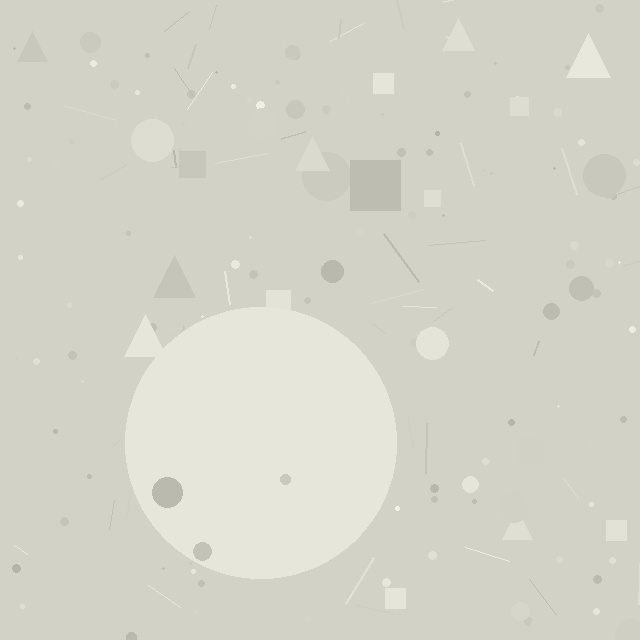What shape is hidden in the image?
A circle is hidden in the image.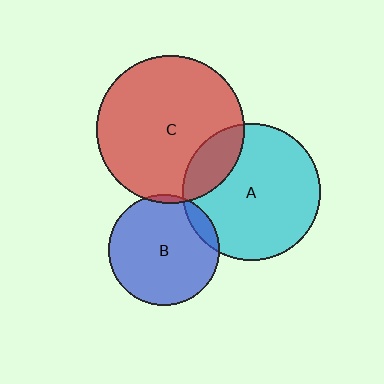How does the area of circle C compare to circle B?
Approximately 1.8 times.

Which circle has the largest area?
Circle C (red).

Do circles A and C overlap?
Yes.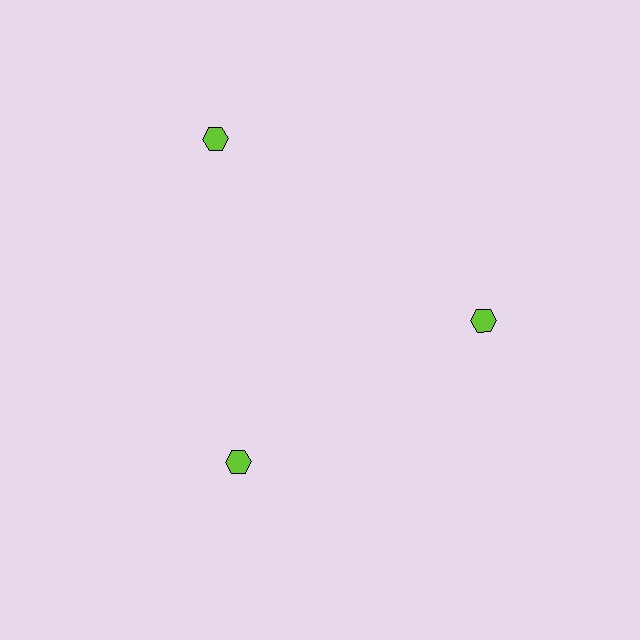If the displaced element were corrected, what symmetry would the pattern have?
It would have 3-fold rotational symmetry — the pattern would map onto itself every 120 degrees.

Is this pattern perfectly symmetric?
No. The 3 lime hexagons are arranged in a ring, but one element near the 11 o'clock position is pushed outward from the center, breaking the 3-fold rotational symmetry.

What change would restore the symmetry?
The symmetry would be restored by moving it inward, back onto the ring so that all 3 hexagons sit at equal angles and equal distance from the center.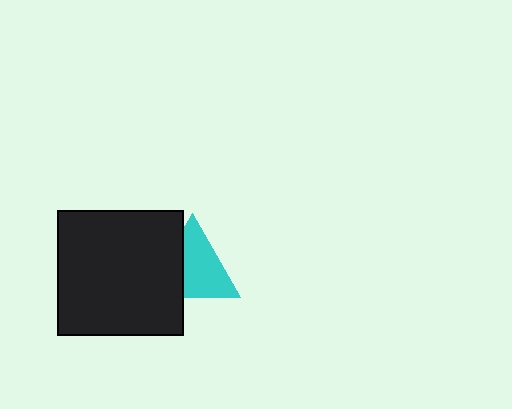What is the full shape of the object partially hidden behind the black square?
The partially hidden object is a cyan triangle.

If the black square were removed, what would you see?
You would see the complete cyan triangle.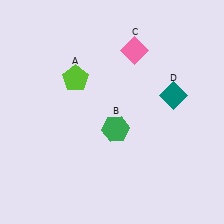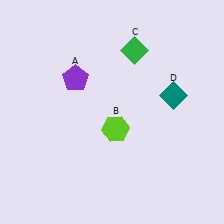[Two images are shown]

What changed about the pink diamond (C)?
In Image 1, C is pink. In Image 2, it changed to green.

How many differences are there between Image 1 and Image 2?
There are 3 differences between the two images.